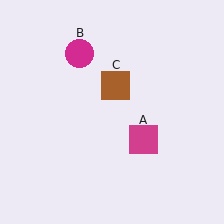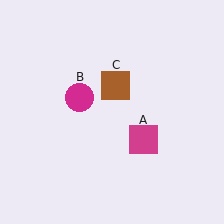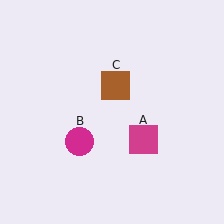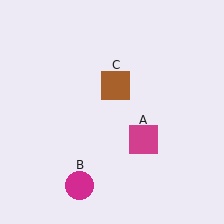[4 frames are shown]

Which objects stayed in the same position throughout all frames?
Magenta square (object A) and brown square (object C) remained stationary.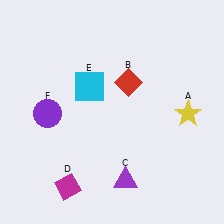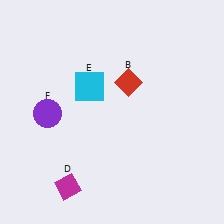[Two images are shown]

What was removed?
The yellow star (A), the purple triangle (C) were removed in Image 2.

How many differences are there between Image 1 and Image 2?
There are 2 differences between the two images.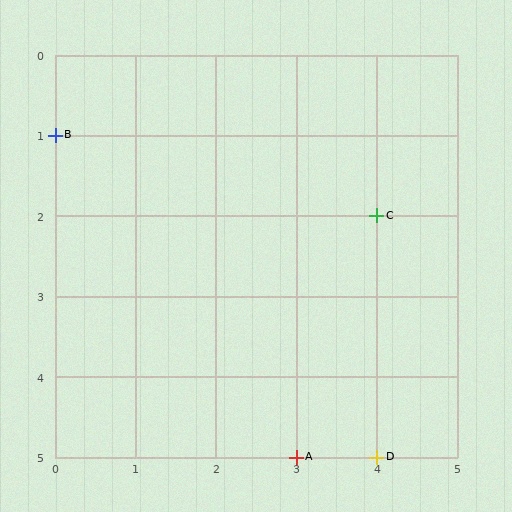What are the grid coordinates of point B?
Point B is at grid coordinates (0, 1).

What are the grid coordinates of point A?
Point A is at grid coordinates (3, 5).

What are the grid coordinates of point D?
Point D is at grid coordinates (4, 5).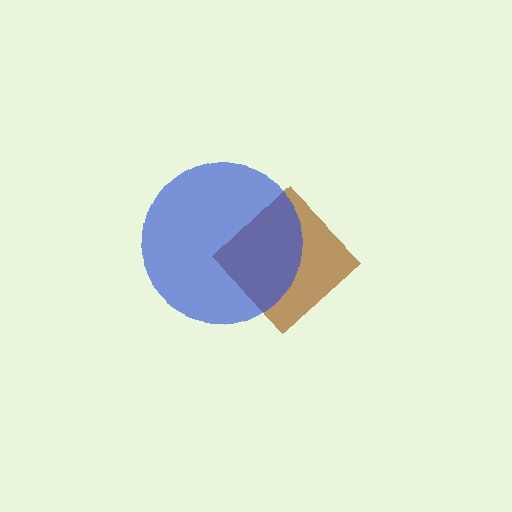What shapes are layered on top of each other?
The layered shapes are: a brown diamond, a blue circle.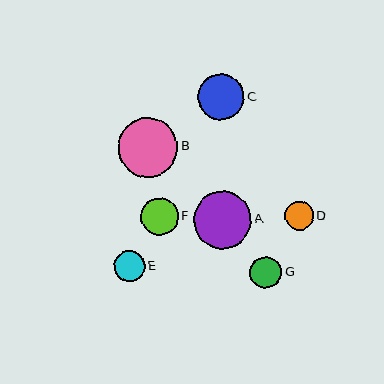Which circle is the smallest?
Circle D is the smallest with a size of approximately 29 pixels.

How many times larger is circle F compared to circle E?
Circle F is approximately 1.2 times the size of circle E.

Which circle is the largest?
Circle B is the largest with a size of approximately 60 pixels.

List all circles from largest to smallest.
From largest to smallest: B, A, C, F, G, E, D.